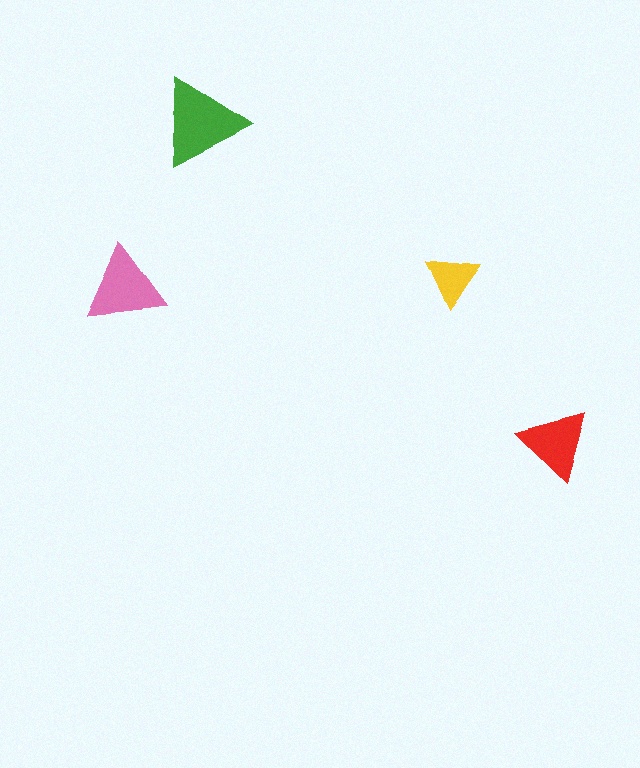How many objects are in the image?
There are 4 objects in the image.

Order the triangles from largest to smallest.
the green one, the pink one, the red one, the yellow one.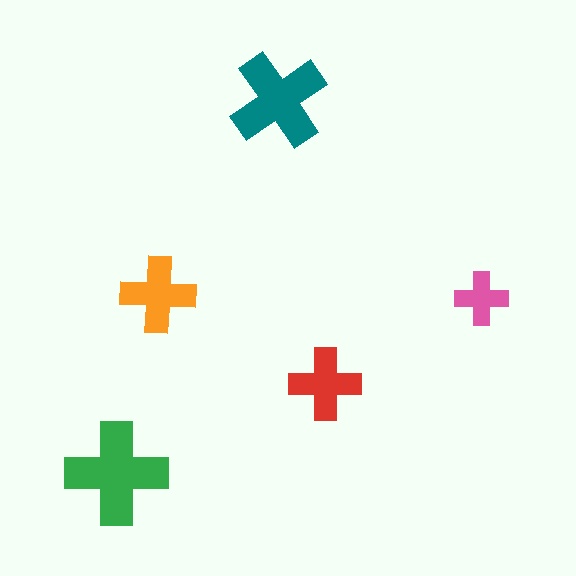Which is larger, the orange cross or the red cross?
The orange one.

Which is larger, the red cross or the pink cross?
The red one.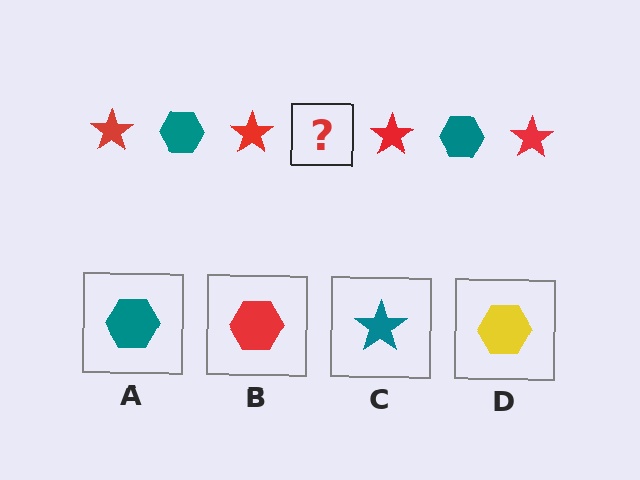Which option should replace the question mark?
Option A.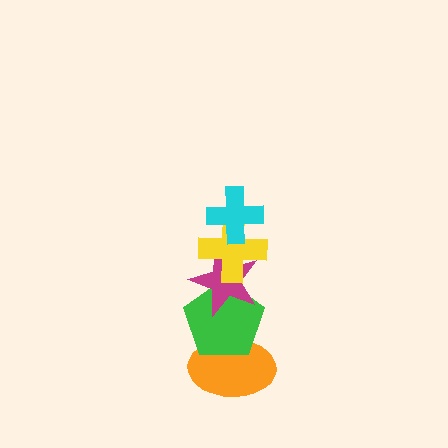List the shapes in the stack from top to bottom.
From top to bottom: the cyan cross, the yellow cross, the magenta star, the green pentagon, the orange ellipse.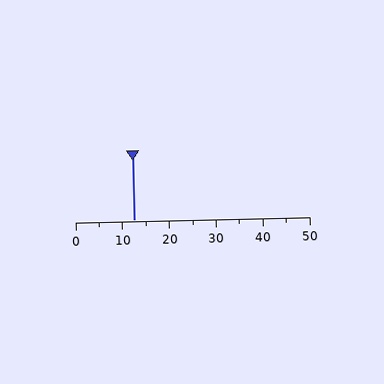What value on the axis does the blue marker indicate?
The marker indicates approximately 12.5.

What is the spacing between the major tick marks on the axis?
The major ticks are spaced 10 apart.